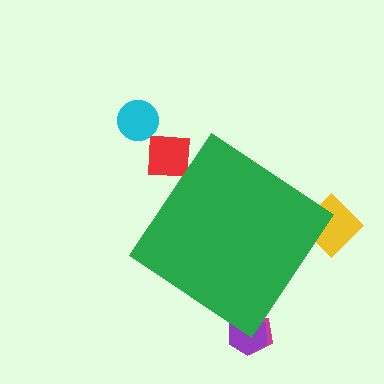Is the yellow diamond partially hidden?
Yes, the yellow diamond is partially hidden behind the green diamond.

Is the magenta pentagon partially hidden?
Yes, the magenta pentagon is partially hidden behind the green diamond.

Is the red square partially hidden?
Yes, the red square is partially hidden behind the green diamond.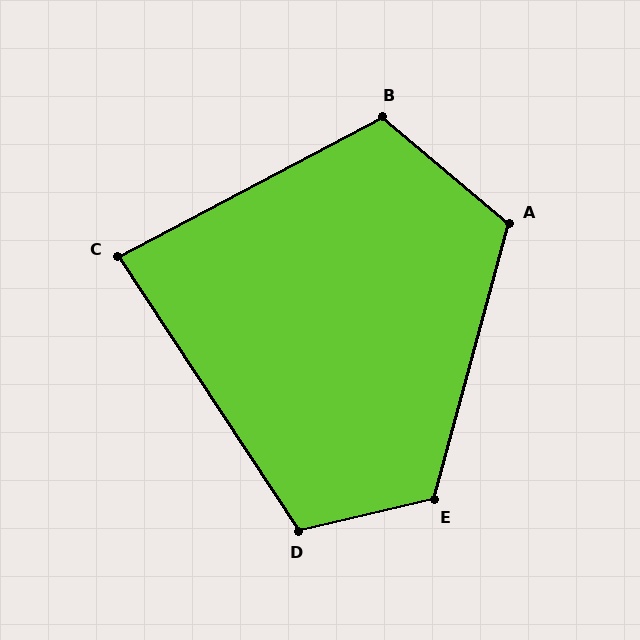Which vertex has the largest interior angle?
E, at approximately 119 degrees.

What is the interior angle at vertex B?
Approximately 112 degrees (obtuse).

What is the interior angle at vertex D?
Approximately 110 degrees (obtuse).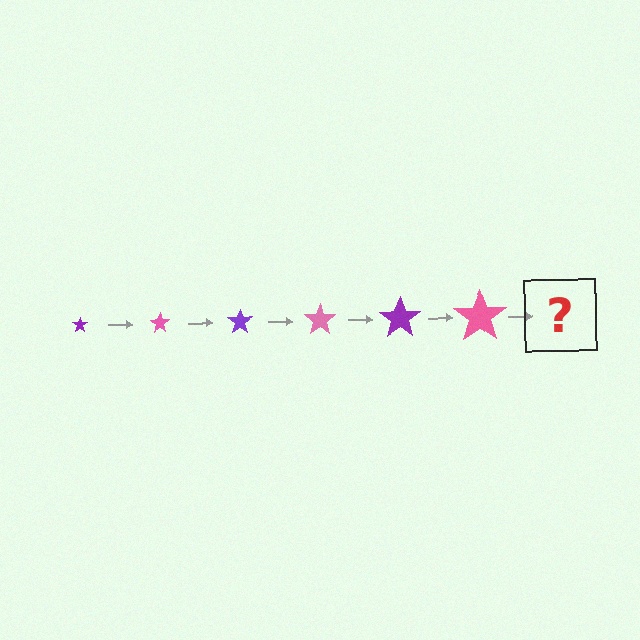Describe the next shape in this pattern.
It should be a purple star, larger than the previous one.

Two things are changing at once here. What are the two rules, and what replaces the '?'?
The two rules are that the star grows larger each step and the color cycles through purple and pink. The '?' should be a purple star, larger than the previous one.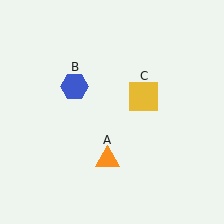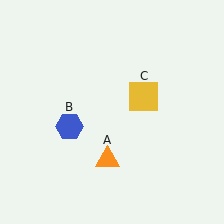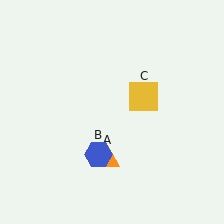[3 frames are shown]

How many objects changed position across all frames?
1 object changed position: blue hexagon (object B).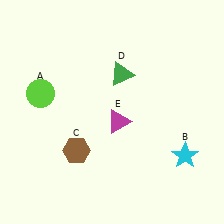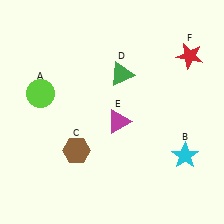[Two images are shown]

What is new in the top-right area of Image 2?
A red star (F) was added in the top-right area of Image 2.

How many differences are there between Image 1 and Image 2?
There is 1 difference between the two images.